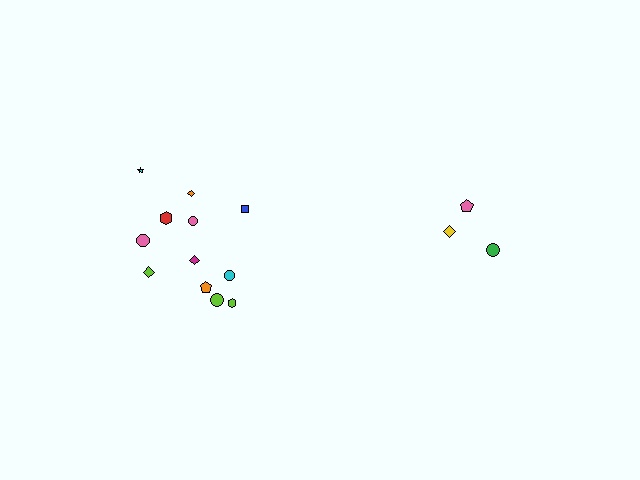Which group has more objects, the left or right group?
The left group.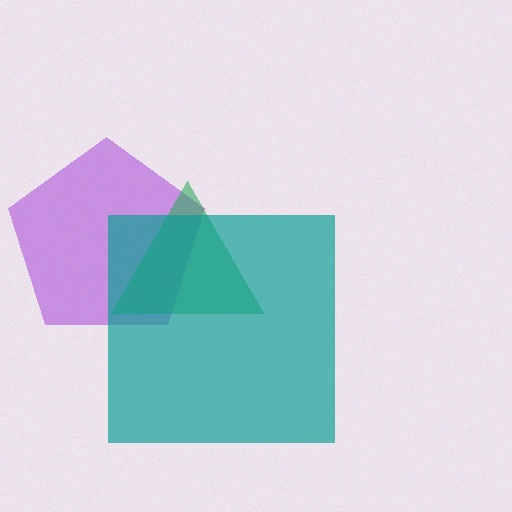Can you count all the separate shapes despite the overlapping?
Yes, there are 3 separate shapes.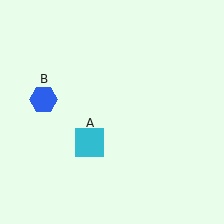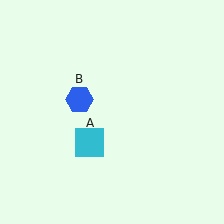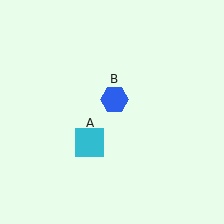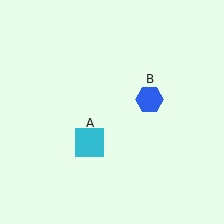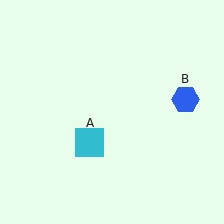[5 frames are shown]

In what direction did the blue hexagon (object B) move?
The blue hexagon (object B) moved right.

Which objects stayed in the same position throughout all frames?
Cyan square (object A) remained stationary.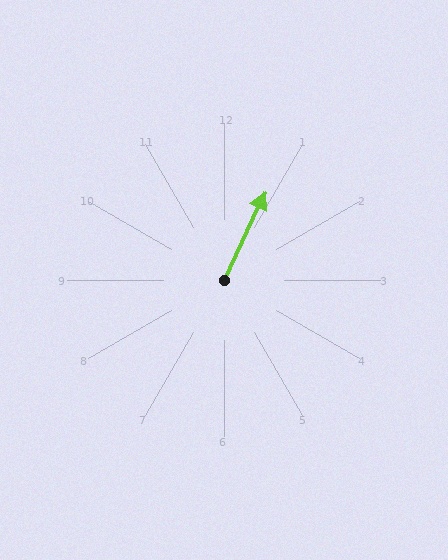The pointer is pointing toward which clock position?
Roughly 1 o'clock.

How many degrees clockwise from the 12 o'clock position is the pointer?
Approximately 25 degrees.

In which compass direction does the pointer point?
Northeast.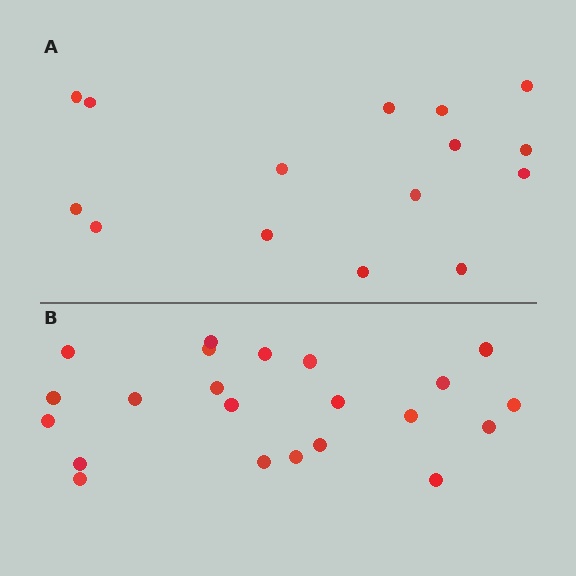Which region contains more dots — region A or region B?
Region B (the bottom region) has more dots.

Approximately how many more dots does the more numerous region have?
Region B has roughly 8 or so more dots than region A.